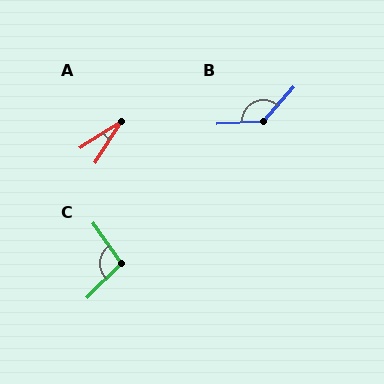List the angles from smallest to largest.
A (25°), C (100°), B (134°).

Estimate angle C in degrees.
Approximately 100 degrees.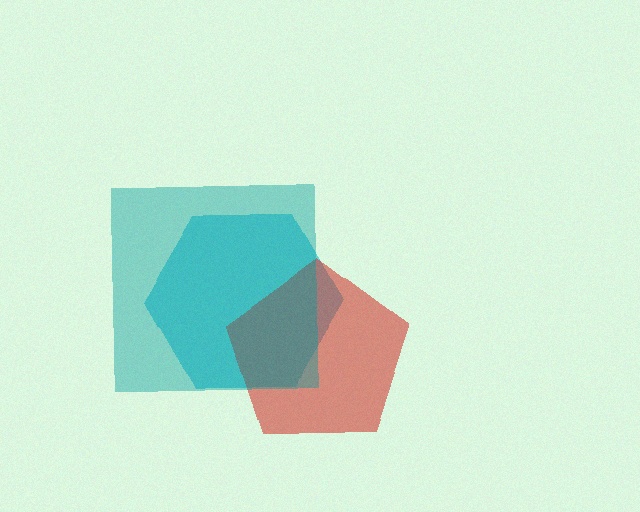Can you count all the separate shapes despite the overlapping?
Yes, there are 3 separate shapes.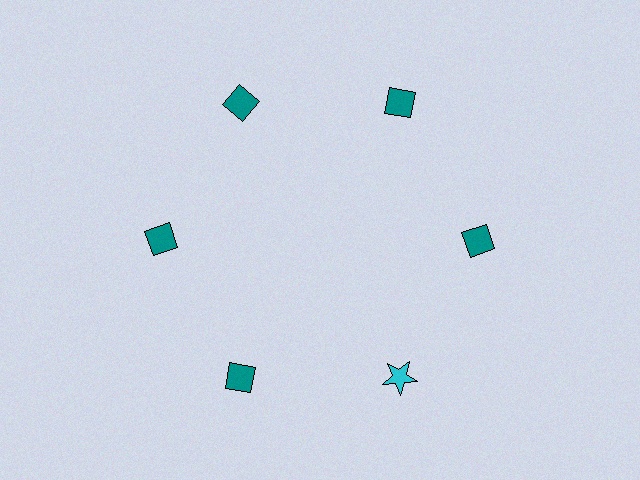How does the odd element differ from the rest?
It differs in both color (cyan instead of teal) and shape (star instead of diamond).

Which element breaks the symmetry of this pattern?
The cyan star at roughly the 5 o'clock position breaks the symmetry. All other shapes are teal diamonds.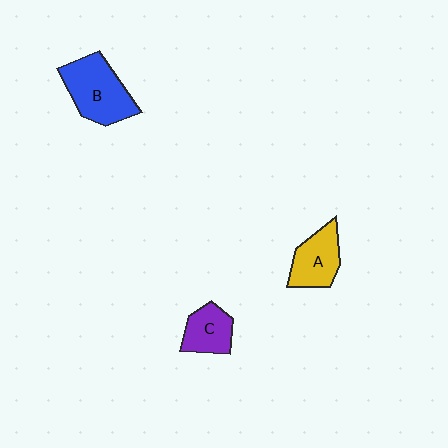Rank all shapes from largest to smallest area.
From largest to smallest: B (blue), A (yellow), C (purple).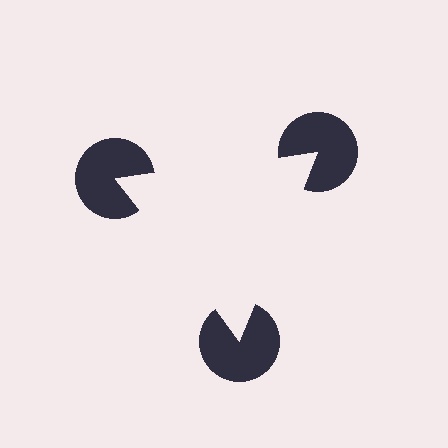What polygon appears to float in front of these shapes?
An illusory triangle — its edges are inferred from the aligned wedge cuts in the pac-man discs, not physically drawn.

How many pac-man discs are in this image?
There are 3 — one at each vertex of the illusory triangle.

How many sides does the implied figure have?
3 sides.